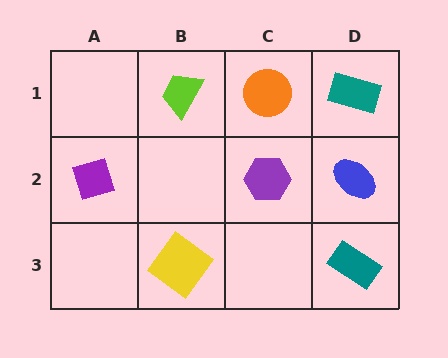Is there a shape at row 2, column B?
No, that cell is empty.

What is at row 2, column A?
A purple diamond.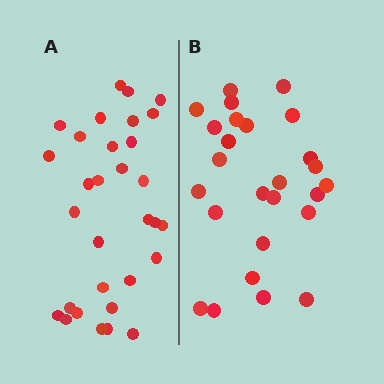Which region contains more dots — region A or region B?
Region A (the left region) has more dots.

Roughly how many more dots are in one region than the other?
Region A has about 5 more dots than region B.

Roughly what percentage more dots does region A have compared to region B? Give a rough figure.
About 20% more.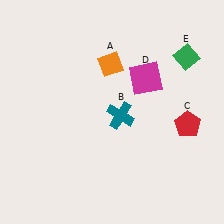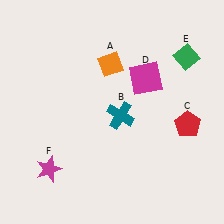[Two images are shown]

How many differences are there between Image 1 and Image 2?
There is 1 difference between the two images.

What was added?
A magenta star (F) was added in Image 2.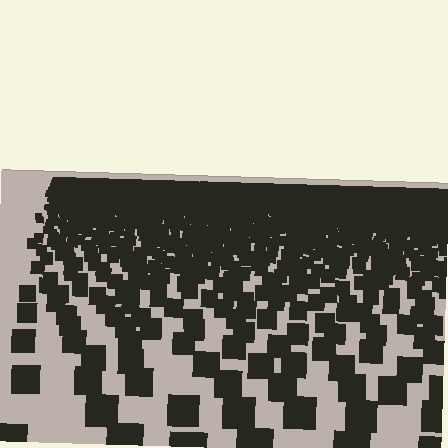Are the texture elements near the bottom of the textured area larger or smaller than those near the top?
Larger. Near the bottom, elements are closer to the viewer and appear at a bigger on-screen size.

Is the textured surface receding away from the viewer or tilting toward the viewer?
The surface is receding away from the viewer. Texture elements get smaller and denser toward the top.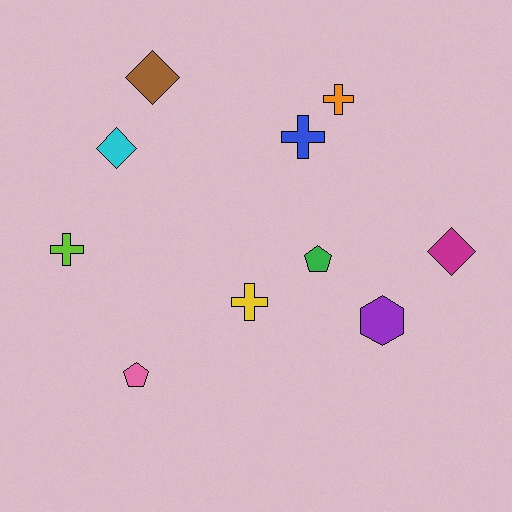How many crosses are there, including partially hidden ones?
There are 4 crosses.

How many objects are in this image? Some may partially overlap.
There are 10 objects.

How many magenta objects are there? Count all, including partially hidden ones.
There is 1 magenta object.